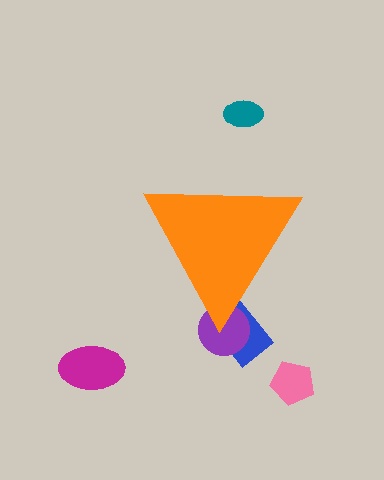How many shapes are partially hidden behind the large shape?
2 shapes are partially hidden.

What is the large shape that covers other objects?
An orange triangle.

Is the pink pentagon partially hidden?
No, the pink pentagon is fully visible.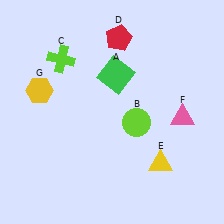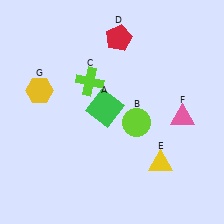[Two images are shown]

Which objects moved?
The objects that moved are: the green square (A), the lime cross (C).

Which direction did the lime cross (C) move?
The lime cross (C) moved right.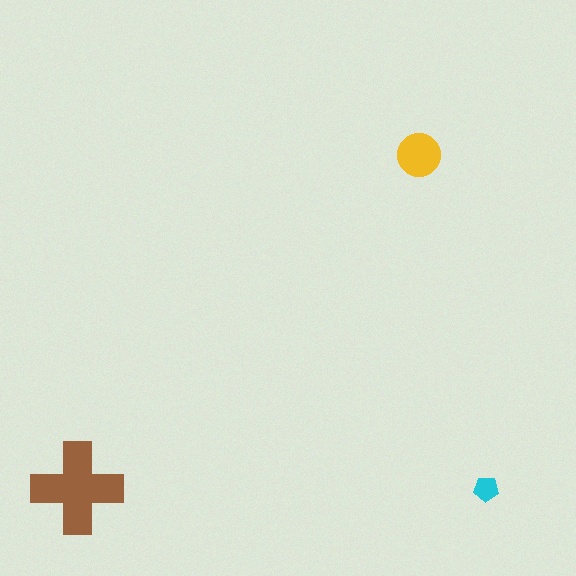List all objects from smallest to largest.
The cyan pentagon, the yellow circle, the brown cross.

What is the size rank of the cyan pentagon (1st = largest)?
3rd.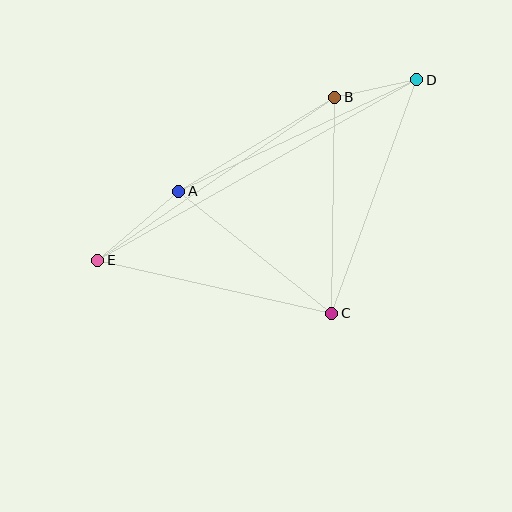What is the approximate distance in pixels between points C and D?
The distance between C and D is approximately 249 pixels.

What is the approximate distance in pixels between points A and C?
The distance between A and C is approximately 196 pixels.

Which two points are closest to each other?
Points B and D are closest to each other.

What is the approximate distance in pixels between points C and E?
The distance between C and E is approximately 240 pixels.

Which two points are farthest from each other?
Points D and E are farthest from each other.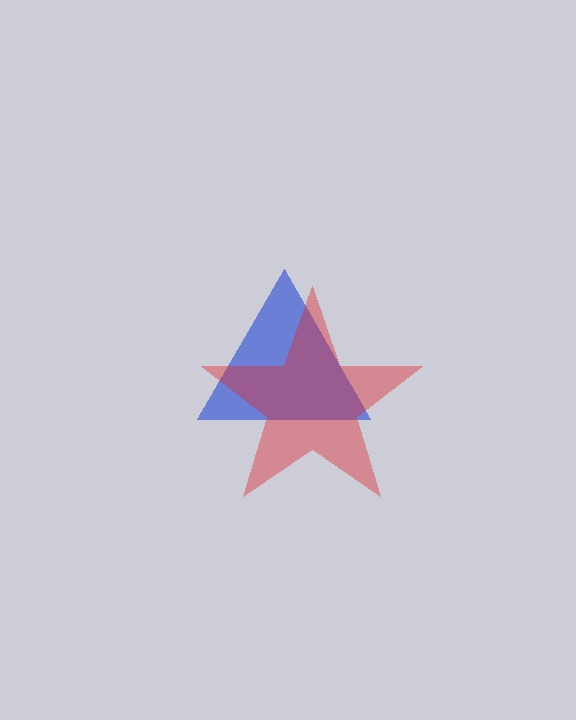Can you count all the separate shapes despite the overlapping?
Yes, there are 2 separate shapes.